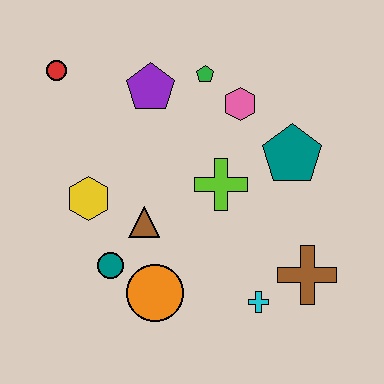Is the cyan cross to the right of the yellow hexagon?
Yes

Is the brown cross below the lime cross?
Yes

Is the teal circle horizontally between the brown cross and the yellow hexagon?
Yes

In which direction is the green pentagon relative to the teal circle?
The green pentagon is above the teal circle.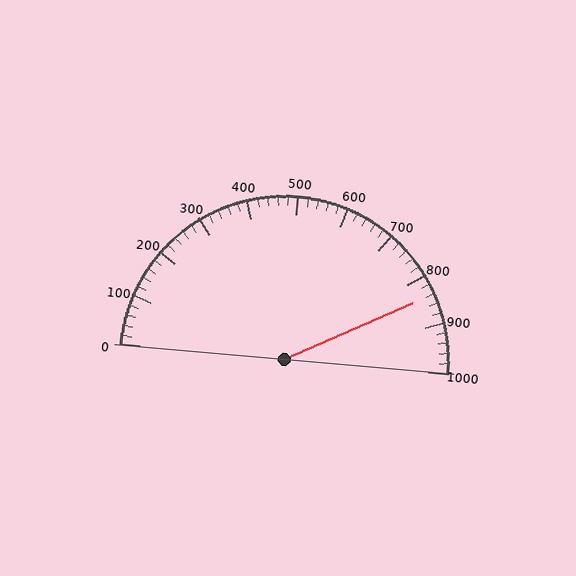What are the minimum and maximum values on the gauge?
The gauge ranges from 0 to 1000.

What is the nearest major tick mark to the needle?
The nearest major tick mark is 800.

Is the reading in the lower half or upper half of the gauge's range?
The reading is in the upper half of the range (0 to 1000).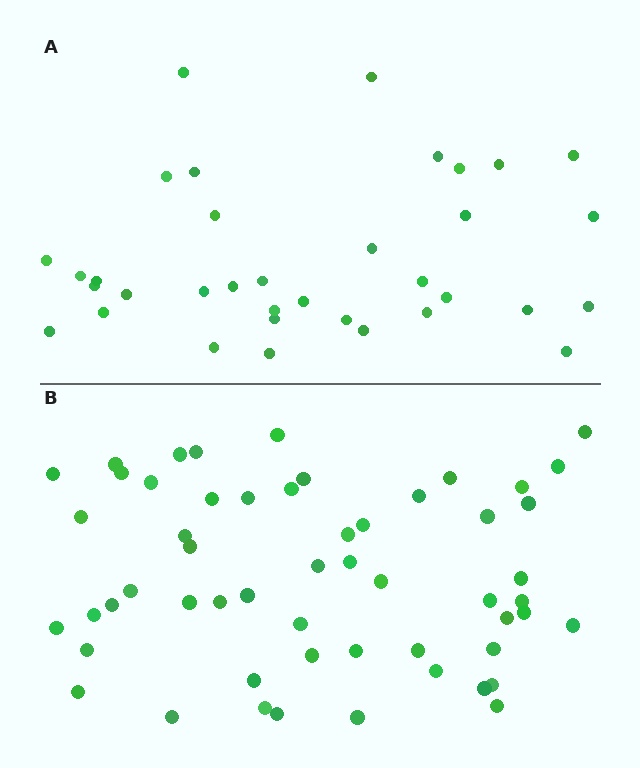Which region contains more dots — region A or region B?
Region B (the bottom region) has more dots.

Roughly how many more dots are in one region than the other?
Region B has approximately 20 more dots than region A.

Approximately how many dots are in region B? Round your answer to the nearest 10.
About 60 dots. (The exact count is 55, which rounds to 60.)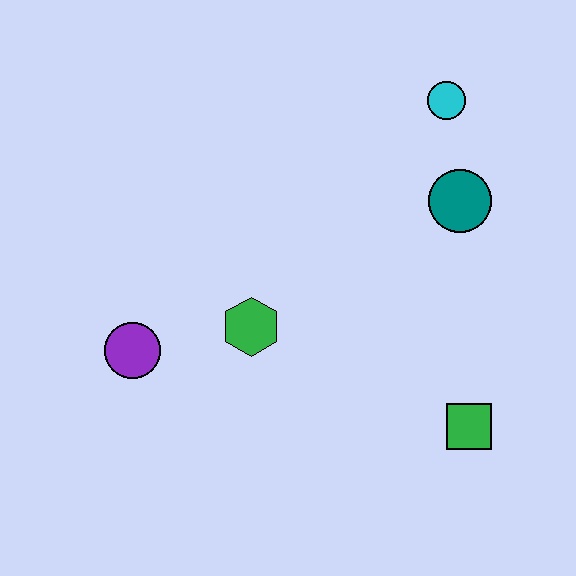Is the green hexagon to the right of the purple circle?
Yes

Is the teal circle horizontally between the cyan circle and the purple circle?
No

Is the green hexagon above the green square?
Yes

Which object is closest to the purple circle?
The green hexagon is closest to the purple circle.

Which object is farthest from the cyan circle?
The purple circle is farthest from the cyan circle.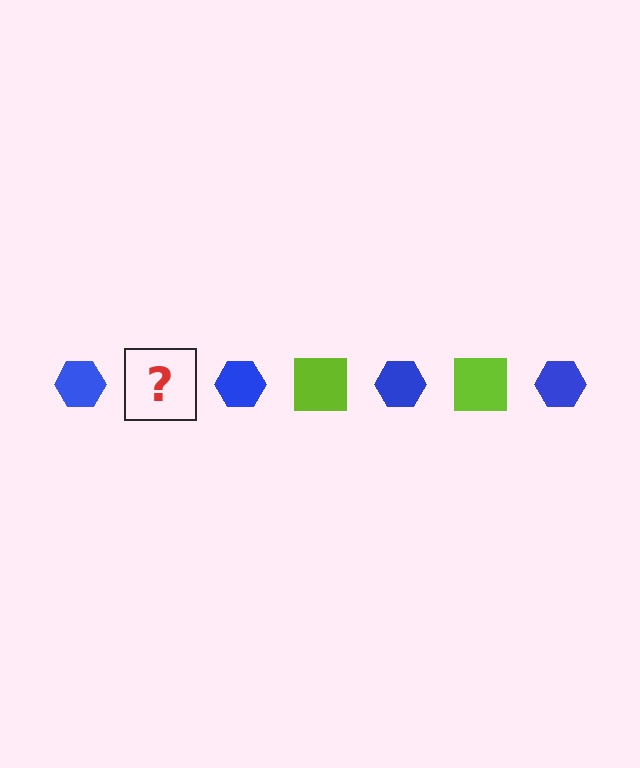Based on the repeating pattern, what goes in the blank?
The blank should be a lime square.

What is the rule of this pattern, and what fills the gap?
The rule is that the pattern alternates between blue hexagon and lime square. The gap should be filled with a lime square.